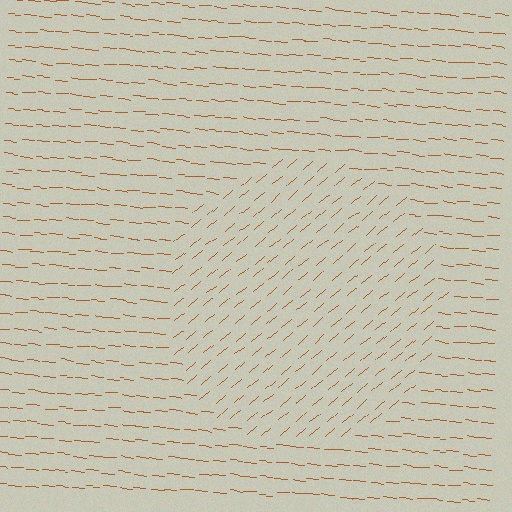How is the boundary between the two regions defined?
The boundary is defined purely by a change in line orientation (approximately 45 degrees difference). All lines are the same color and thickness.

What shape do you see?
I see a circle.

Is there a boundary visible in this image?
Yes, there is a texture boundary formed by a change in line orientation.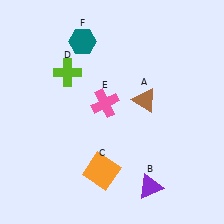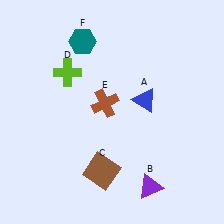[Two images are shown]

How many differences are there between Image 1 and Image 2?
There are 3 differences between the two images.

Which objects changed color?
A changed from brown to blue. C changed from orange to brown. E changed from pink to brown.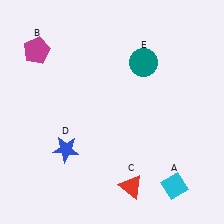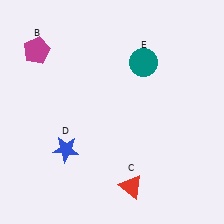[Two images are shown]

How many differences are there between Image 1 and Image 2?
There is 1 difference between the two images.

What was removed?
The cyan diamond (A) was removed in Image 2.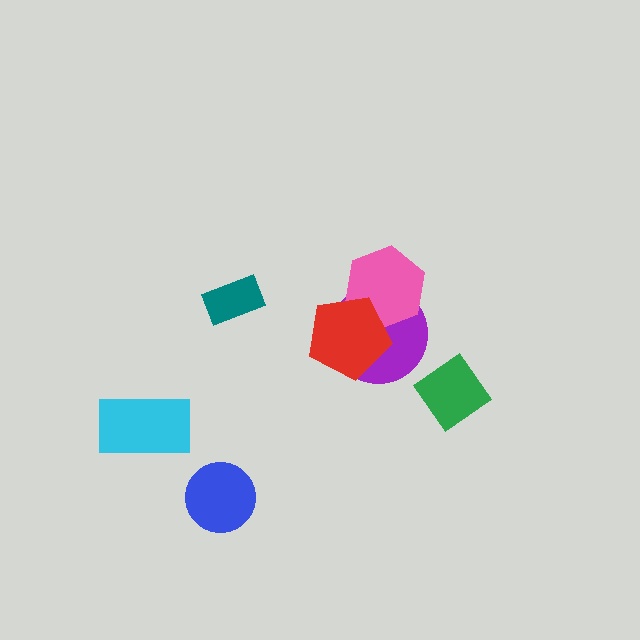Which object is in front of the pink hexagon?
The red pentagon is in front of the pink hexagon.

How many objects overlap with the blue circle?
0 objects overlap with the blue circle.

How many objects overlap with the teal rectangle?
0 objects overlap with the teal rectangle.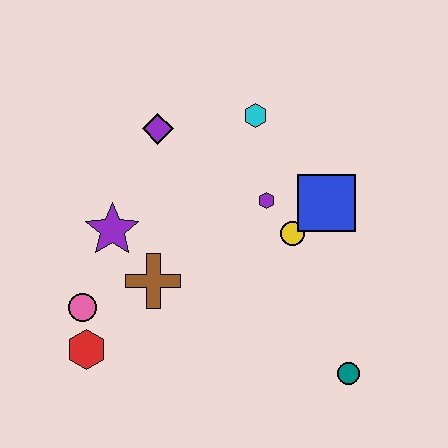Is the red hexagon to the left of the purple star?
Yes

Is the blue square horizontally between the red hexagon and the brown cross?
No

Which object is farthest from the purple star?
The teal circle is farthest from the purple star.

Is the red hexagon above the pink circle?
No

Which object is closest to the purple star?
The brown cross is closest to the purple star.